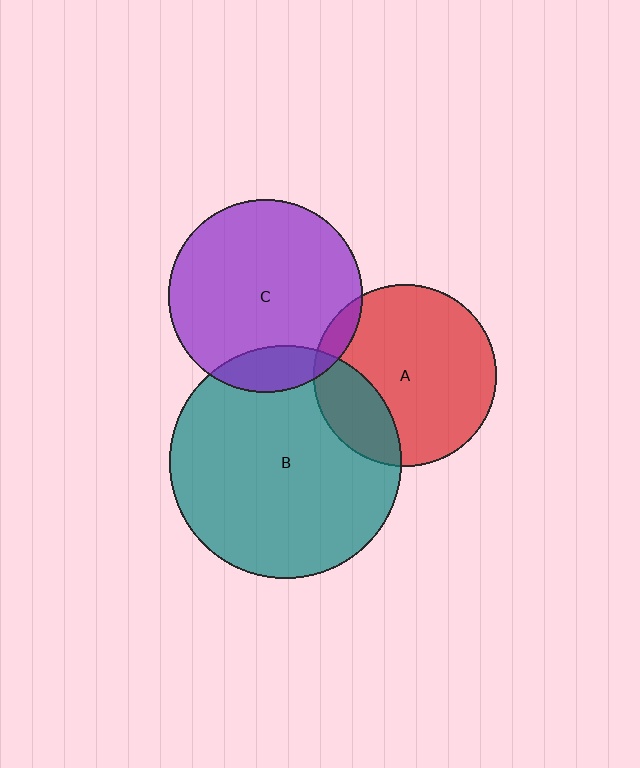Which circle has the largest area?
Circle B (teal).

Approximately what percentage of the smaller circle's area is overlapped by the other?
Approximately 25%.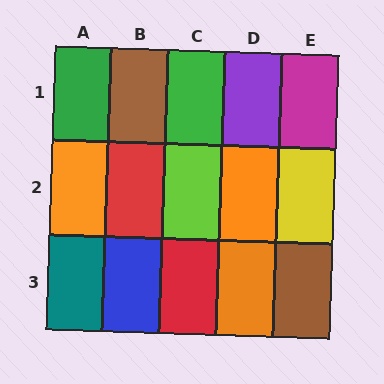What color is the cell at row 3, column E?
Brown.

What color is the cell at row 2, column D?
Orange.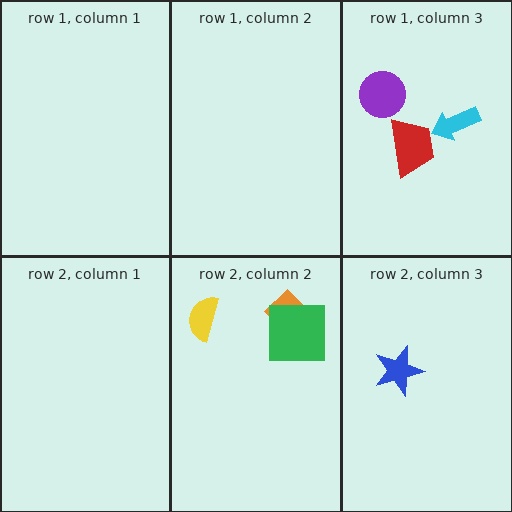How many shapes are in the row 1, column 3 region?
3.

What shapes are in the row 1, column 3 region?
The purple circle, the red trapezoid, the cyan arrow.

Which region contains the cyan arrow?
The row 1, column 3 region.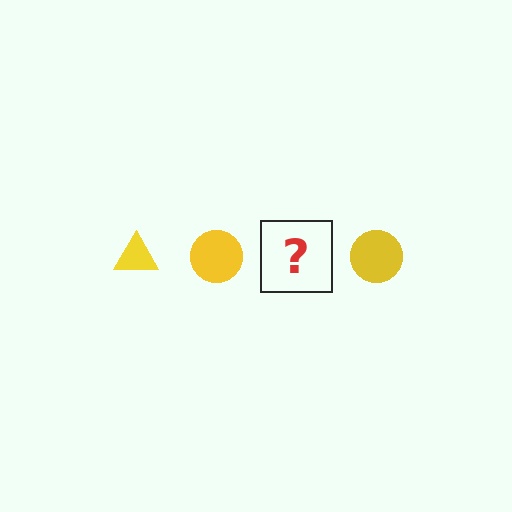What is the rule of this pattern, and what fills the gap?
The rule is that the pattern cycles through triangle, circle shapes in yellow. The gap should be filled with a yellow triangle.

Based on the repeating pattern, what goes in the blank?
The blank should be a yellow triangle.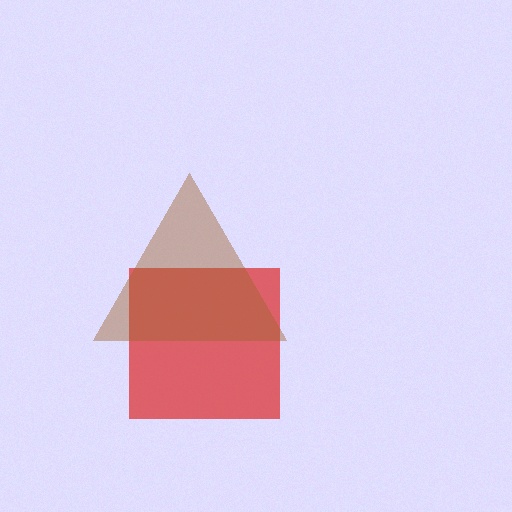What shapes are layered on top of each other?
The layered shapes are: a red square, a brown triangle.